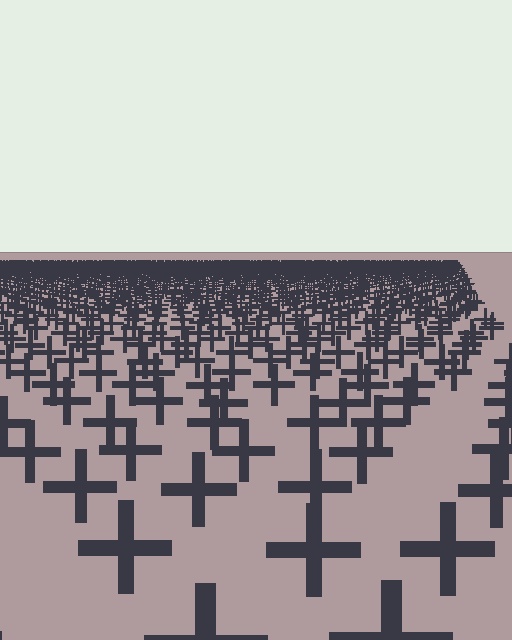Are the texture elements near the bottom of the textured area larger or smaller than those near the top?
Larger. Near the bottom, elements are closer to the viewer and appear at a bigger on-screen size.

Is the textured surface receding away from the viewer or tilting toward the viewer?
The surface is receding away from the viewer. Texture elements get smaller and denser toward the top.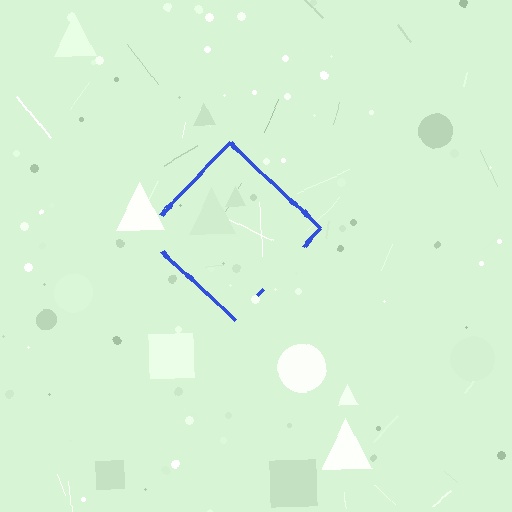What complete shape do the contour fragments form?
The contour fragments form a diamond.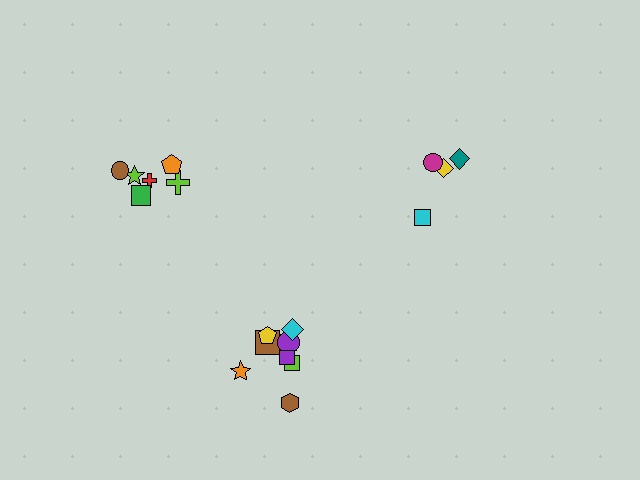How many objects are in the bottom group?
There are 8 objects.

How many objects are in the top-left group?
There are 6 objects.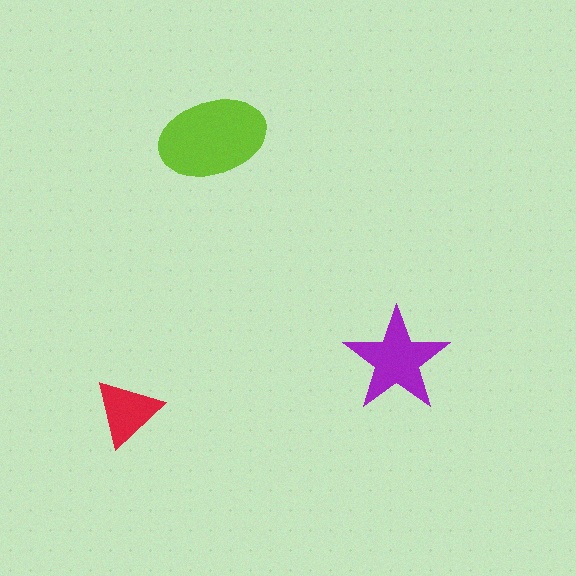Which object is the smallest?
The red triangle.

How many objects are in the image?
There are 3 objects in the image.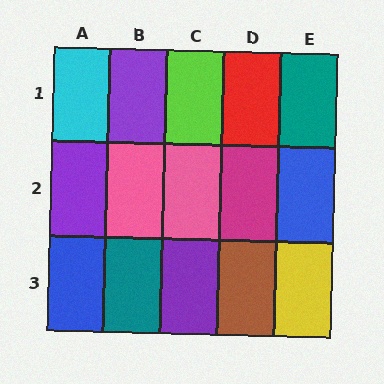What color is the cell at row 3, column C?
Purple.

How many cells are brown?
1 cell is brown.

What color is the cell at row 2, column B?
Pink.